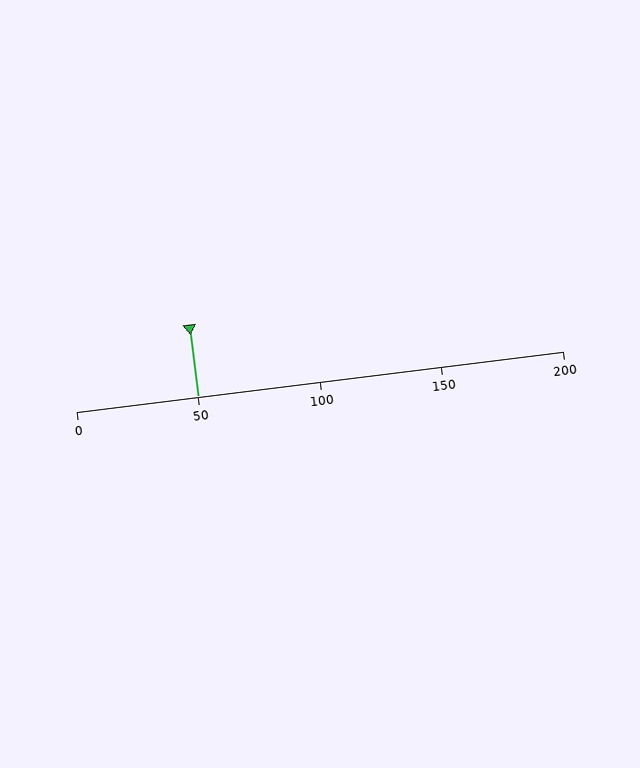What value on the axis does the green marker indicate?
The marker indicates approximately 50.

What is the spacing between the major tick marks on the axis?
The major ticks are spaced 50 apart.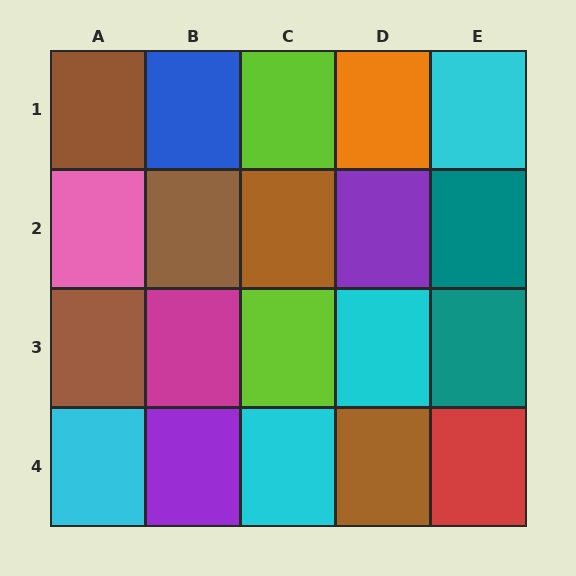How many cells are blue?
1 cell is blue.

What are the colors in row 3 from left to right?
Brown, magenta, lime, cyan, teal.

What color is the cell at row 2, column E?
Teal.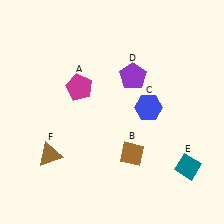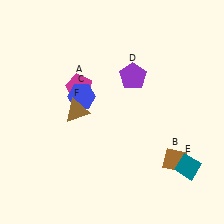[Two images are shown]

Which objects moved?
The objects that moved are: the brown diamond (B), the blue hexagon (C), the brown triangle (F).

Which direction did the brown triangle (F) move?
The brown triangle (F) moved up.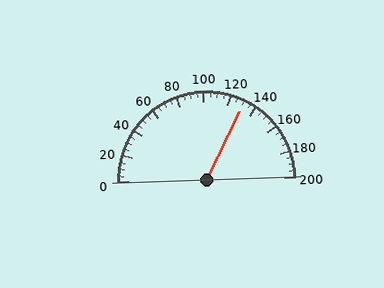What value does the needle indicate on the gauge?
The needle indicates approximately 130.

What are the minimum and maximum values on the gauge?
The gauge ranges from 0 to 200.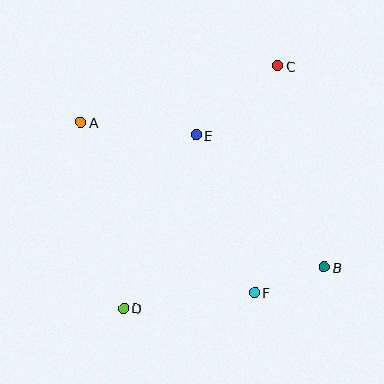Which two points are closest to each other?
Points B and F are closest to each other.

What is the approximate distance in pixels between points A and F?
The distance between A and F is approximately 243 pixels.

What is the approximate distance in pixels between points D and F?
The distance between D and F is approximately 132 pixels.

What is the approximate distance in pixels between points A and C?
The distance between A and C is approximately 205 pixels.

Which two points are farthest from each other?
Points C and D are farthest from each other.